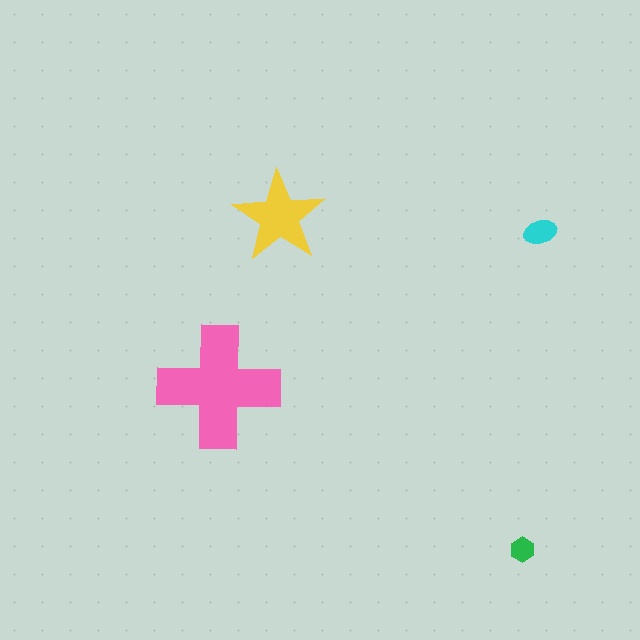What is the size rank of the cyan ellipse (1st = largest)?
3rd.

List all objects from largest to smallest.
The pink cross, the yellow star, the cyan ellipse, the green hexagon.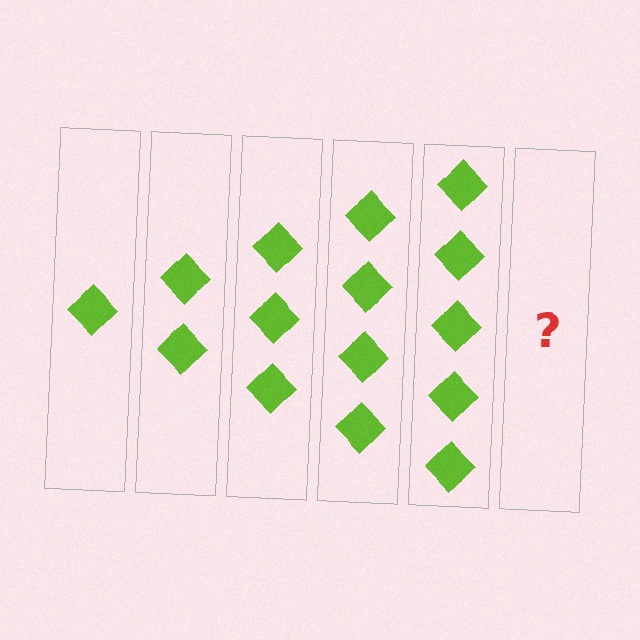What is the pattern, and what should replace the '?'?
The pattern is that each step adds one more diamond. The '?' should be 6 diamonds.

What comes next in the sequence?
The next element should be 6 diamonds.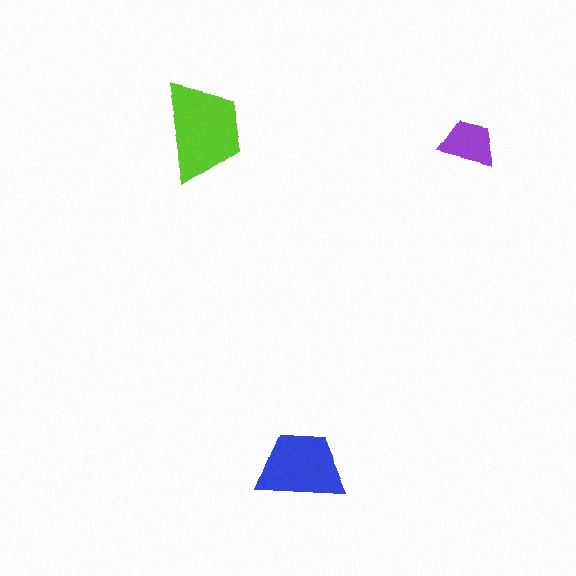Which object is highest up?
The purple trapezoid is topmost.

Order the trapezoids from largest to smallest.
the lime one, the blue one, the purple one.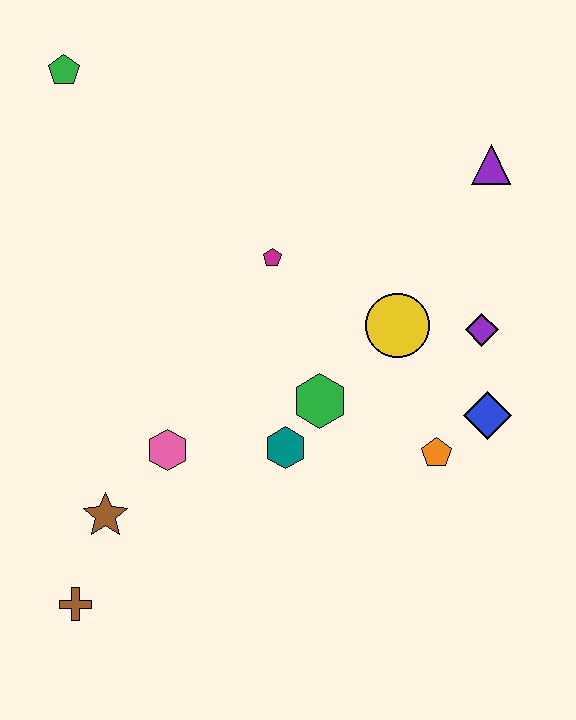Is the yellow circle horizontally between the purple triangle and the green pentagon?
Yes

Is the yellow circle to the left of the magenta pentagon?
No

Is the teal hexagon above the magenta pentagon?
No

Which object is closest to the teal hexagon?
The green hexagon is closest to the teal hexagon.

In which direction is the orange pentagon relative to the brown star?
The orange pentagon is to the right of the brown star.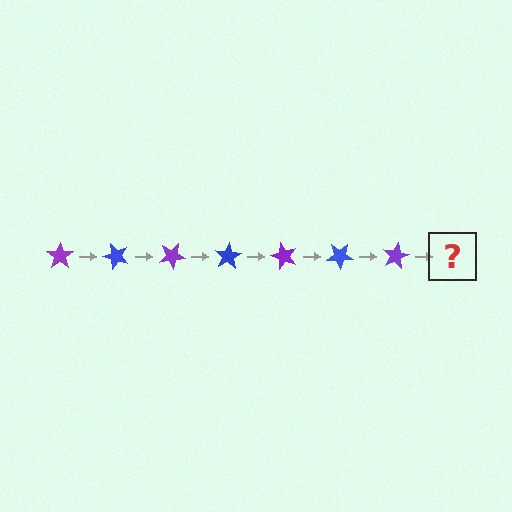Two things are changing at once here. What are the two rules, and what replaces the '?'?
The two rules are that it rotates 50 degrees each step and the color cycles through purple and blue. The '?' should be a blue star, rotated 350 degrees from the start.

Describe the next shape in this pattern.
It should be a blue star, rotated 350 degrees from the start.